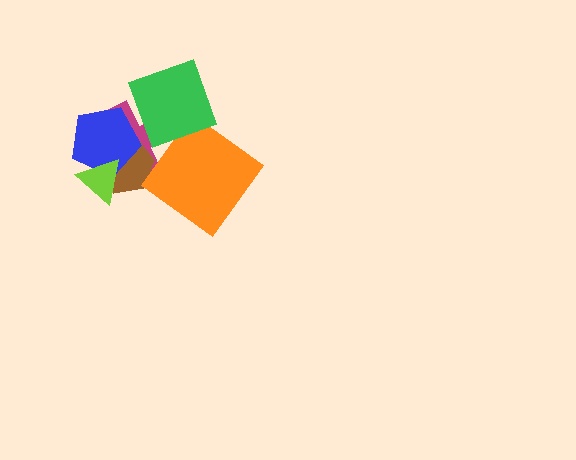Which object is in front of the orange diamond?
The green diamond is in front of the orange diamond.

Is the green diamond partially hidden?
No, no other shape covers it.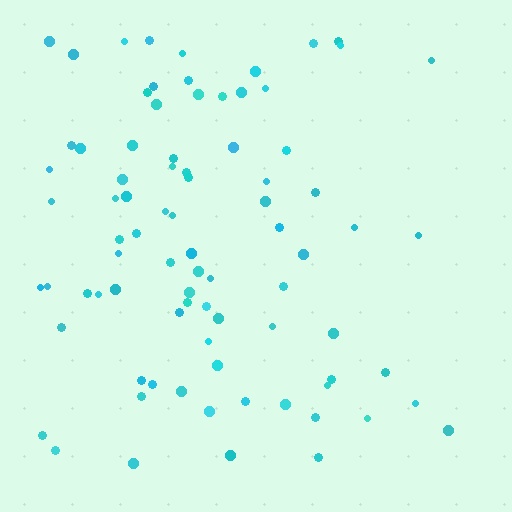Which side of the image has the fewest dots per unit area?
The right.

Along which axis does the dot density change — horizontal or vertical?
Horizontal.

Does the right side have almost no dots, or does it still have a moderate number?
Still a moderate number, just noticeably fewer than the left.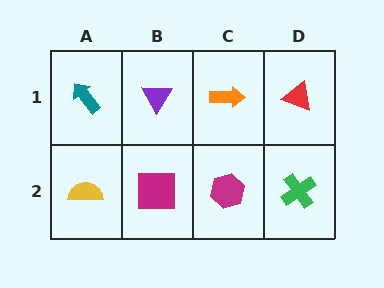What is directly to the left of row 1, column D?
An orange arrow.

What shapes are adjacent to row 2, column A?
A teal arrow (row 1, column A), a magenta square (row 2, column B).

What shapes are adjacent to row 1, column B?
A magenta square (row 2, column B), a teal arrow (row 1, column A), an orange arrow (row 1, column C).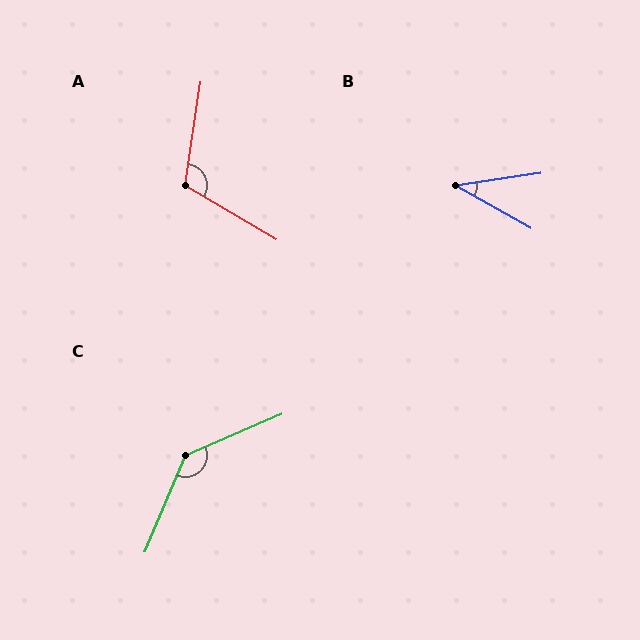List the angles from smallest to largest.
B (38°), A (112°), C (136°).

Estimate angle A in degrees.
Approximately 112 degrees.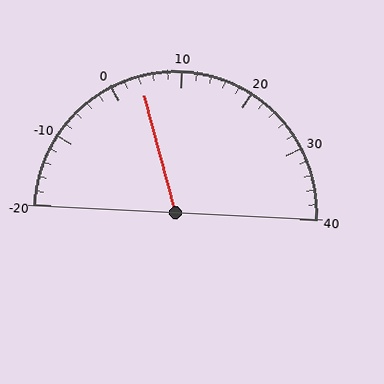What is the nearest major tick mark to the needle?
The nearest major tick mark is 0.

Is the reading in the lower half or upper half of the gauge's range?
The reading is in the lower half of the range (-20 to 40).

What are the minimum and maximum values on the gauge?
The gauge ranges from -20 to 40.